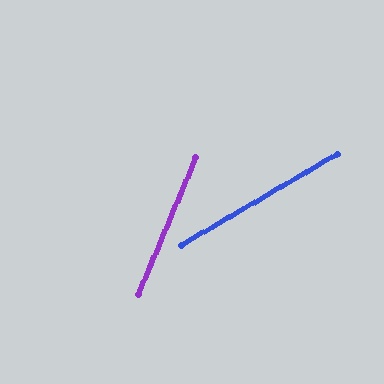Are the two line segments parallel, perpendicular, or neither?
Neither parallel nor perpendicular — they differ by about 37°.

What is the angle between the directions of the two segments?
Approximately 37 degrees.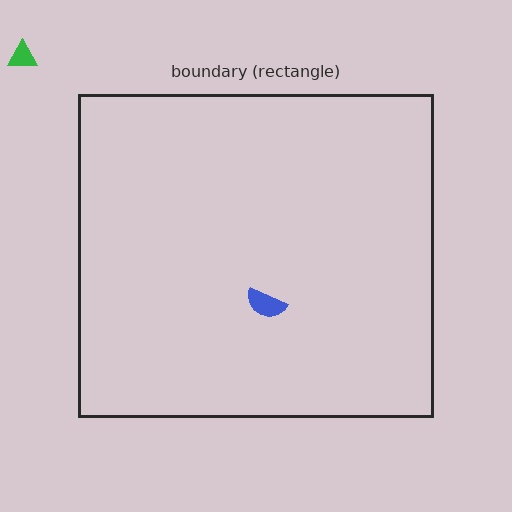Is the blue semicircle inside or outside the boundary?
Inside.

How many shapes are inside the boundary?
1 inside, 1 outside.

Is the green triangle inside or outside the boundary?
Outside.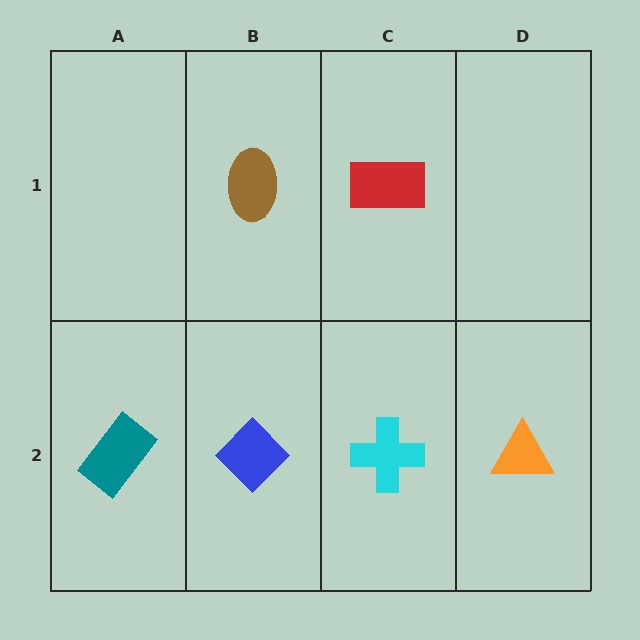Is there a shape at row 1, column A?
No, that cell is empty.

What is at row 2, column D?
An orange triangle.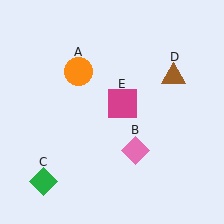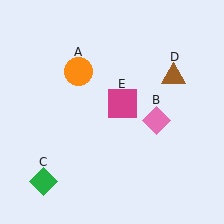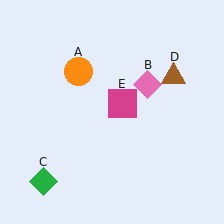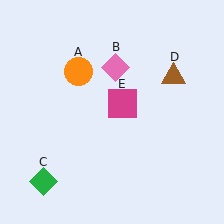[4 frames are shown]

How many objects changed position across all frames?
1 object changed position: pink diamond (object B).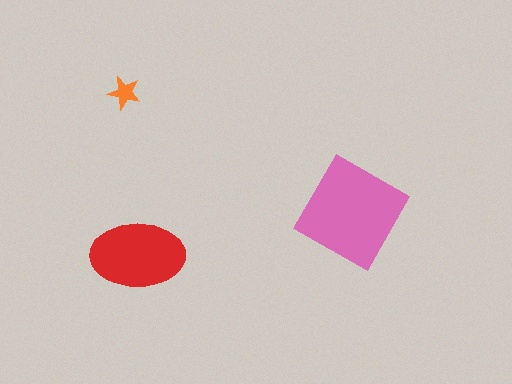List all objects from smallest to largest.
The orange star, the red ellipse, the pink diamond.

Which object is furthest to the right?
The pink diamond is rightmost.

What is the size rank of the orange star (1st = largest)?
3rd.